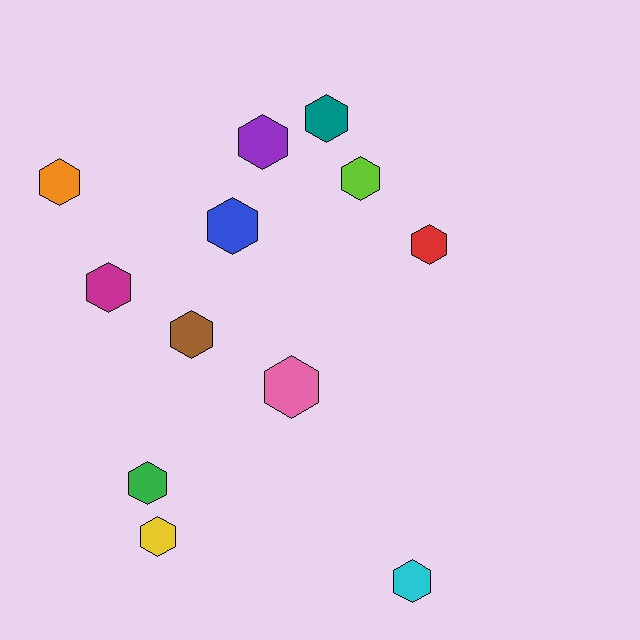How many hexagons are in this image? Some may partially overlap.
There are 12 hexagons.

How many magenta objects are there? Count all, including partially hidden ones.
There is 1 magenta object.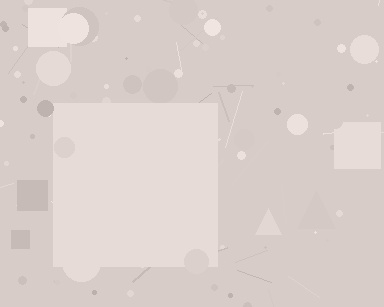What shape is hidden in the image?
A square is hidden in the image.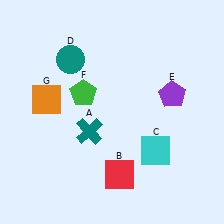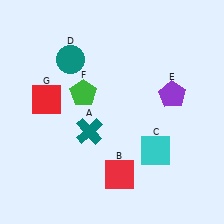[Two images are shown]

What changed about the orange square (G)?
In Image 1, G is orange. In Image 2, it changed to red.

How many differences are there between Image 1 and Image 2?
There is 1 difference between the two images.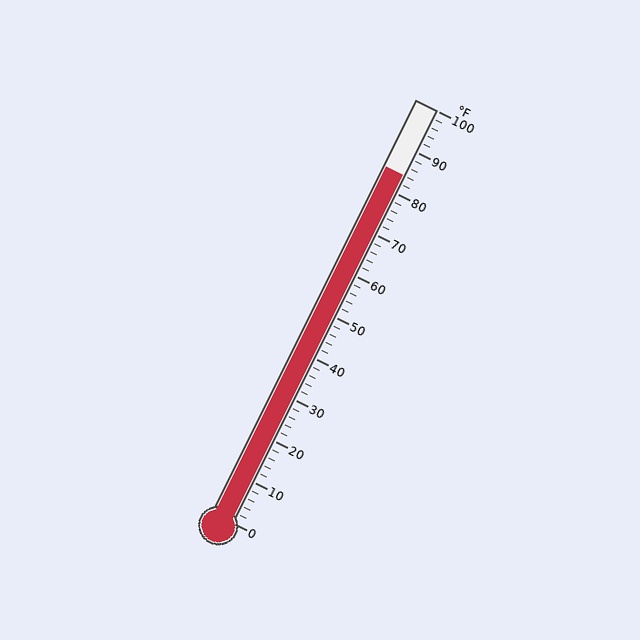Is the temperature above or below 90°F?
The temperature is below 90°F.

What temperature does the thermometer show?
The thermometer shows approximately 84°F.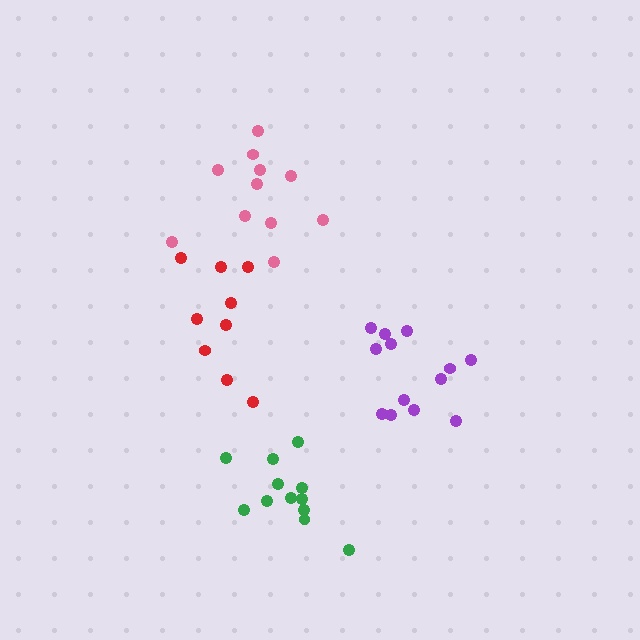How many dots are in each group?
Group 1: 9 dots, Group 2: 11 dots, Group 3: 13 dots, Group 4: 12 dots (45 total).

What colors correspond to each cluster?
The clusters are colored: red, pink, purple, green.